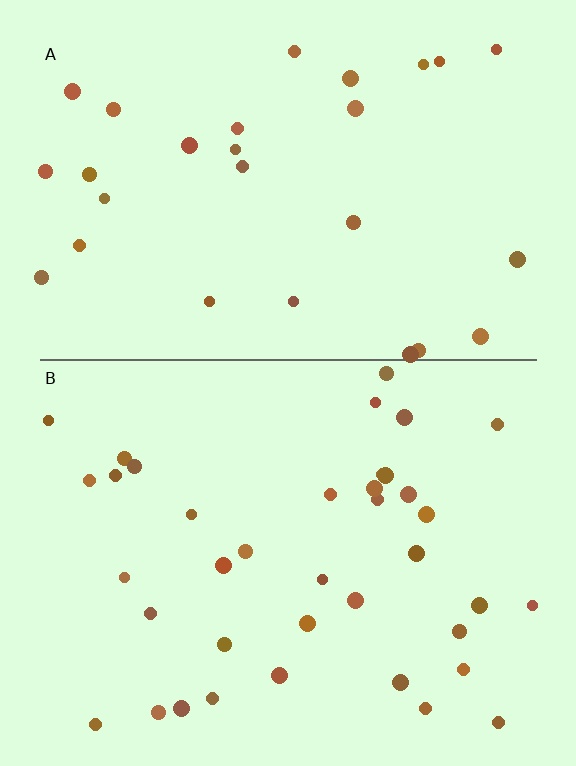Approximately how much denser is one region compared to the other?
Approximately 1.4× — region B over region A.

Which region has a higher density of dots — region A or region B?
B (the bottom).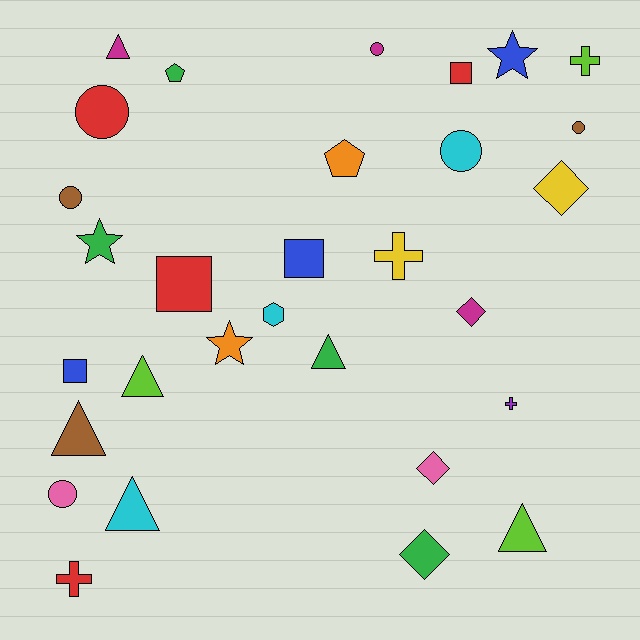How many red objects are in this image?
There are 4 red objects.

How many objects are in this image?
There are 30 objects.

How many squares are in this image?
There are 4 squares.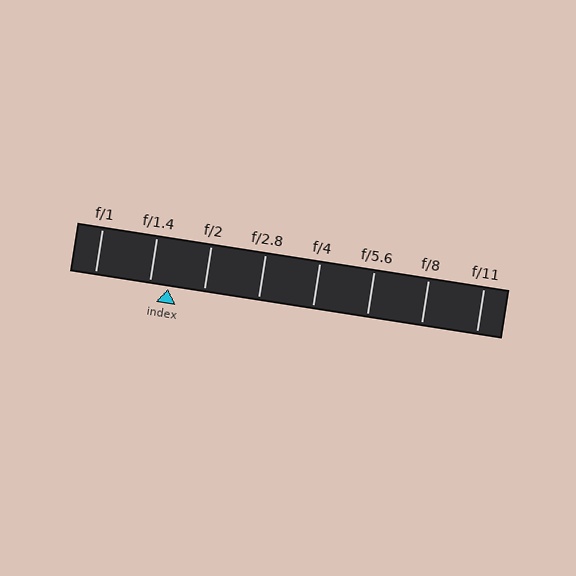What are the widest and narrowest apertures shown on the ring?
The widest aperture shown is f/1 and the narrowest is f/11.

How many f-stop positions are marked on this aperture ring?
There are 8 f-stop positions marked.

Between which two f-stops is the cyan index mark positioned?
The index mark is between f/1.4 and f/2.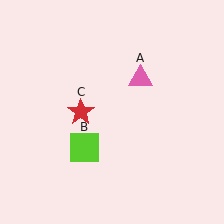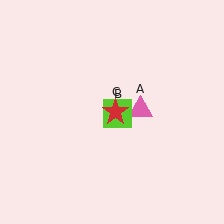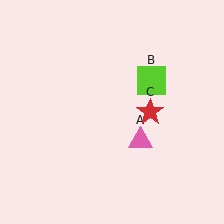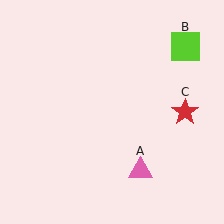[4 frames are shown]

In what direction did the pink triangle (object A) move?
The pink triangle (object A) moved down.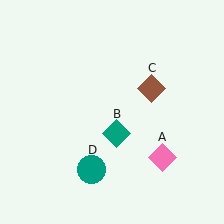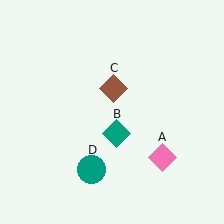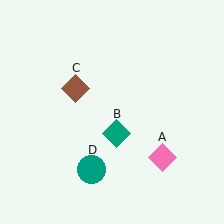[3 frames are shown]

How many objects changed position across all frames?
1 object changed position: brown diamond (object C).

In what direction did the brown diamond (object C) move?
The brown diamond (object C) moved left.